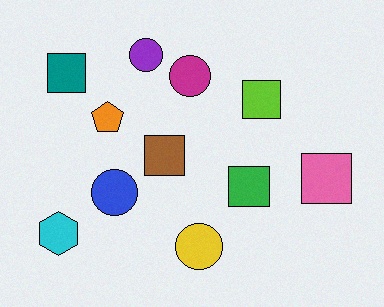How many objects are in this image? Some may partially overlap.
There are 11 objects.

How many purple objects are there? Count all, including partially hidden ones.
There is 1 purple object.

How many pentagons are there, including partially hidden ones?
There is 1 pentagon.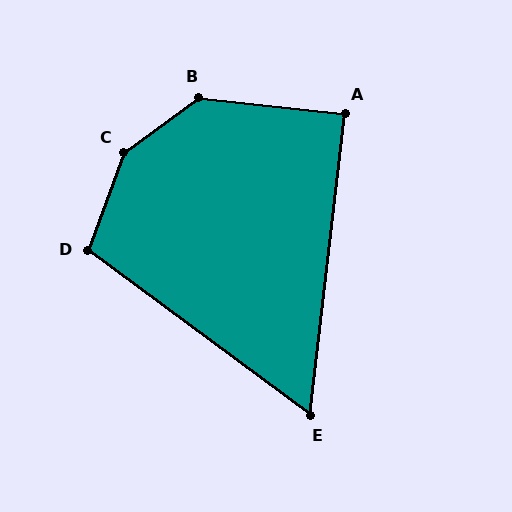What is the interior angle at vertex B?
Approximately 138 degrees (obtuse).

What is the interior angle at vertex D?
Approximately 107 degrees (obtuse).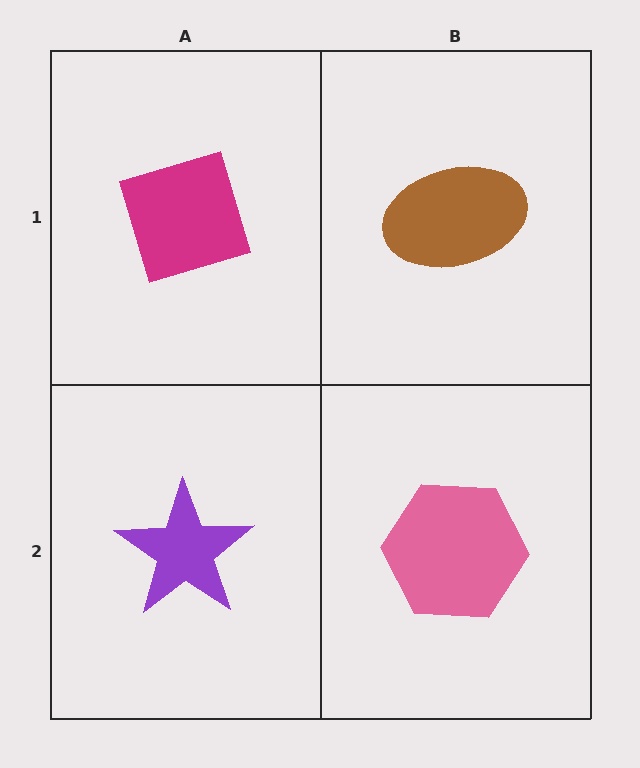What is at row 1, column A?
A magenta diamond.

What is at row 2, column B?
A pink hexagon.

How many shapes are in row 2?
2 shapes.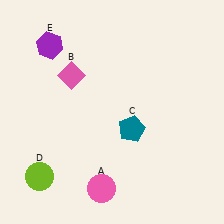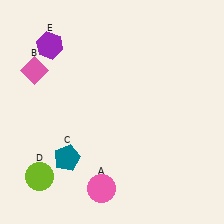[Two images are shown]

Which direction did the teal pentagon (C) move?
The teal pentagon (C) moved left.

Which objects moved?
The objects that moved are: the pink diamond (B), the teal pentagon (C).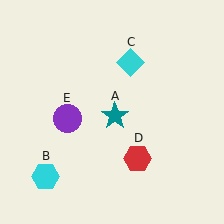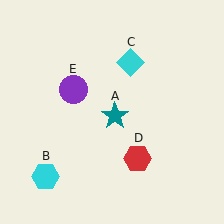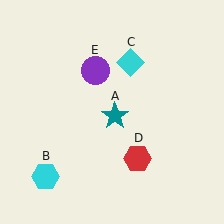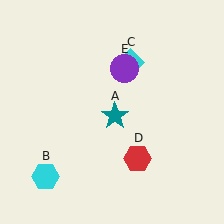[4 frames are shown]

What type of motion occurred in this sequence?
The purple circle (object E) rotated clockwise around the center of the scene.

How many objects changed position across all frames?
1 object changed position: purple circle (object E).